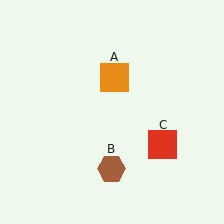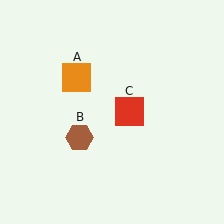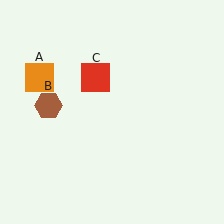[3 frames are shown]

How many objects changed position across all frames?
3 objects changed position: orange square (object A), brown hexagon (object B), red square (object C).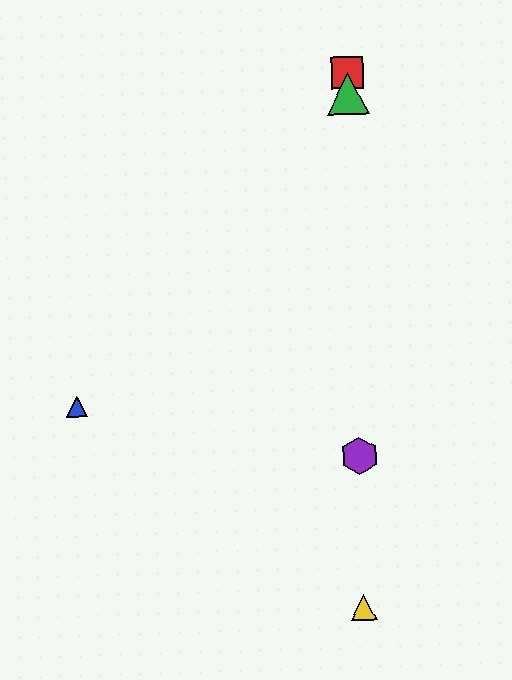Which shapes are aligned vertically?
The red square, the green triangle, the yellow triangle, the purple hexagon are aligned vertically.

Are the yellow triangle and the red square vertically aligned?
Yes, both are at x≈364.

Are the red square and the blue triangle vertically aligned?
No, the red square is at x≈348 and the blue triangle is at x≈77.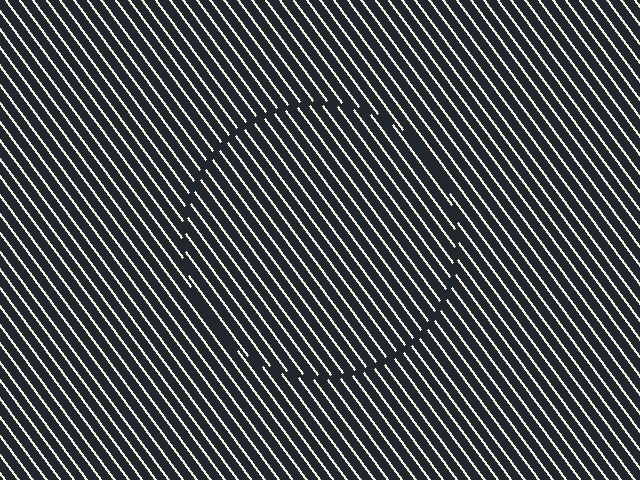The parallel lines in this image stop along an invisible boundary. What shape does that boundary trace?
An illusory circle. The interior of the shape contains the same grating, shifted by half a period — the contour is defined by the phase discontinuity where line-ends from the inner and outer gratings abut.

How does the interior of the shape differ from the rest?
The interior of the shape contains the same grating, shifted by half a period — the contour is defined by the phase discontinuity where line-ends from the inner and outer gratings abut.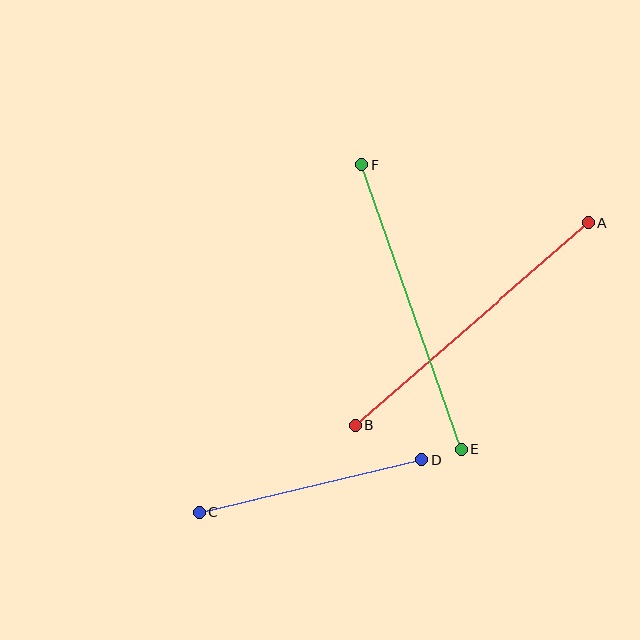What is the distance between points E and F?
The distance is approximately 301 pixels.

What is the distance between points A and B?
The distance is approximately 308 pixels.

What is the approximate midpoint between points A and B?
The midpoint is at approximately (472, 324) pixels.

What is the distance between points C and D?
The distance is approximately 229 pixels.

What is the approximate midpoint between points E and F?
The midpoint is at approximately (411, 307) pixels.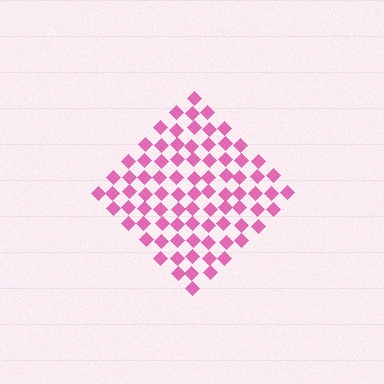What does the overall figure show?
The overall figure shows a diamond.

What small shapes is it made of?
It is made of small diamonds.